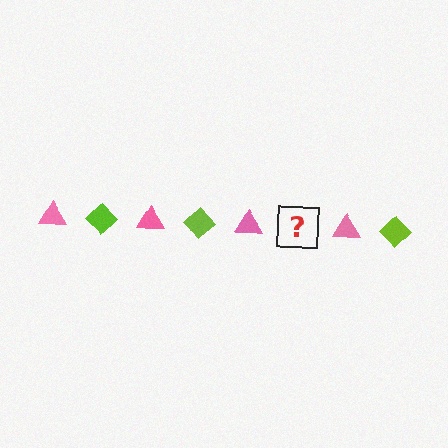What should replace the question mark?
The question mark should be replaced with a lime diamond.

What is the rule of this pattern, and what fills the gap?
The rule is that the pattern alternates between pink triangle and lime diamond. The gap should be filled with a lime diamond.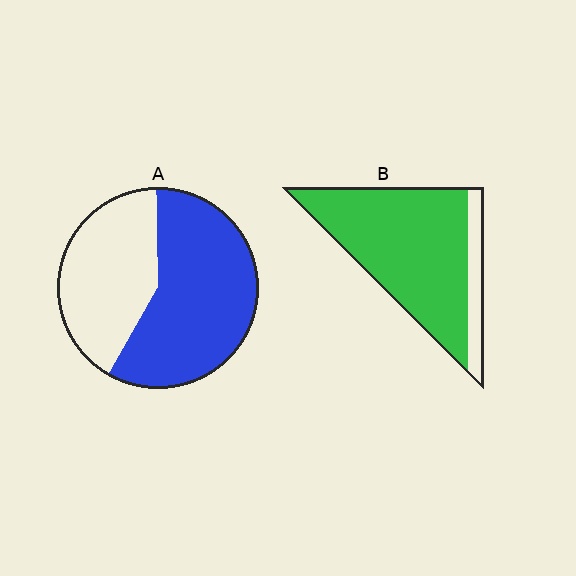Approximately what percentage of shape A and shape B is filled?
A is approximately 60% and B is approximately 85%.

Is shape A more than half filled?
Yes.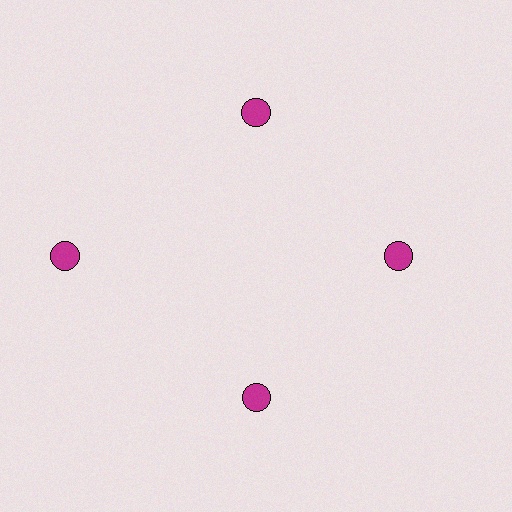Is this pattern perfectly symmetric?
No. The 4 magenta circles are arranged in a ring, but one element near the 9 o'clock position is pushed outward from the center, breaking the 4-fold rotational symmetry.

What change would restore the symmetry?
The symmetry would be restored by moving it inward, back onto the ring so that all 4 circles sit at equal angles and equal distance from the center.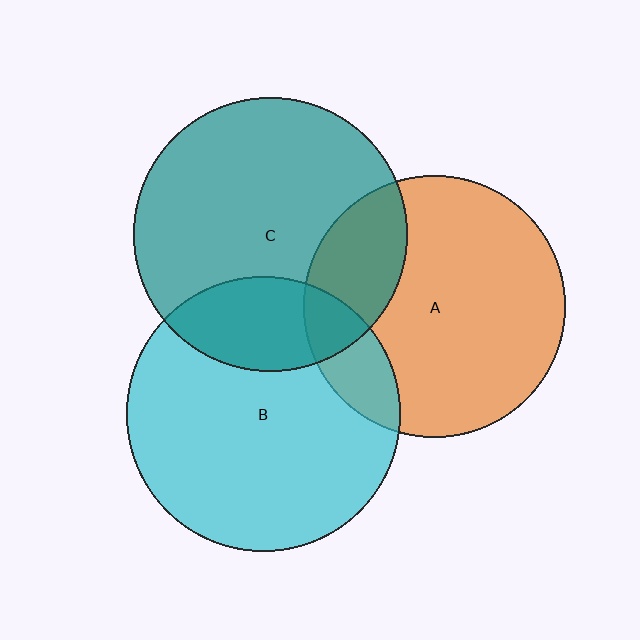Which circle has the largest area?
Circle B (cyan).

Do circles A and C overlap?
Yes.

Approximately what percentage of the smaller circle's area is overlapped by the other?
Approximately 25%.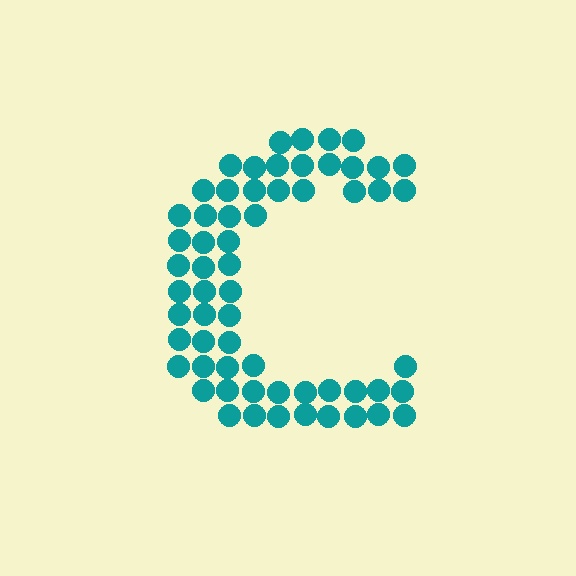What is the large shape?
The large shape is the letter C.